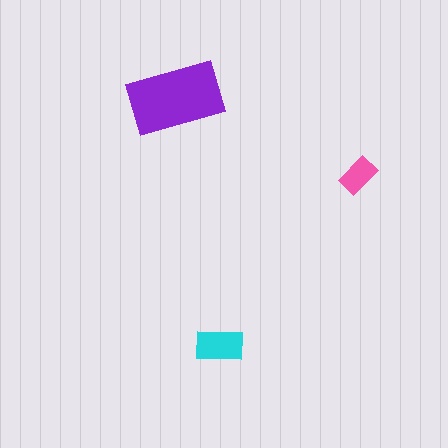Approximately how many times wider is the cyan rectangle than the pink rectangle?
About 1.5 times wider.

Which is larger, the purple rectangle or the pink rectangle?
The purple one.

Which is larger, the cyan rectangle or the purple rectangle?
The purple one.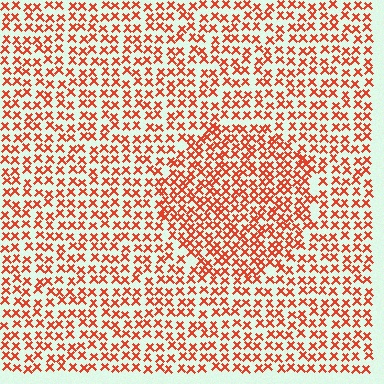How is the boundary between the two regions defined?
The boundary is defined by a change in element density (approximately 1.5x ratio). All elements are the same color, size, and shape.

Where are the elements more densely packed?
The elements are more densely packed inside the circle boundary.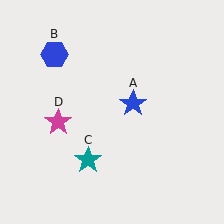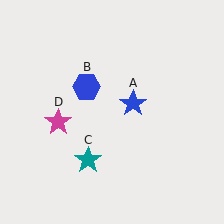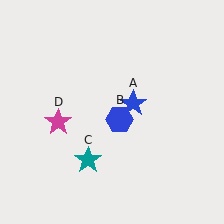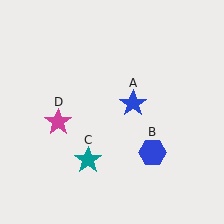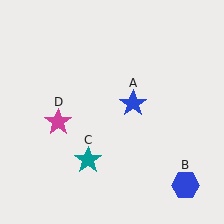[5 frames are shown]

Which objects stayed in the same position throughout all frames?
Blue star (object A) and teal star (object C) and magenta star (object D) remained stationary.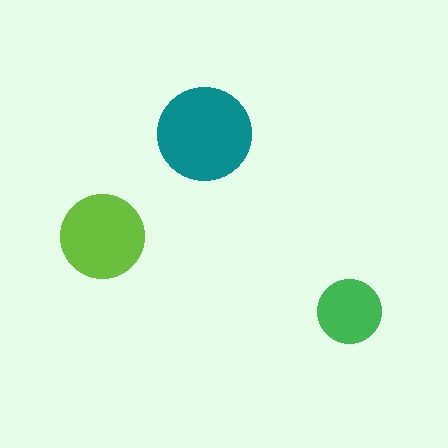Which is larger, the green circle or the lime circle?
The lime one.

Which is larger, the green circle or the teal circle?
The teal one.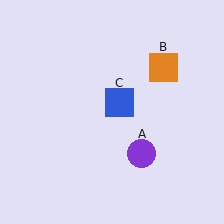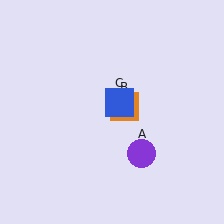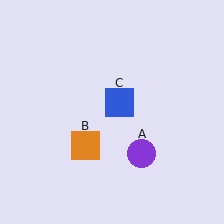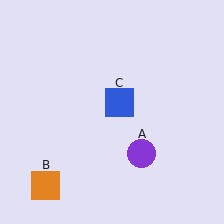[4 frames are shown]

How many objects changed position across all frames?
1 object changed position: orange square (object B).